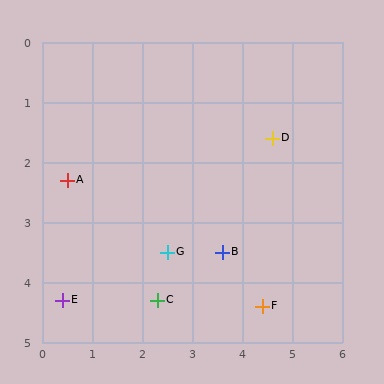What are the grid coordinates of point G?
Point G is at approximately (2.5, 3.5).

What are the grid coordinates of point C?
Point C is at approximately (2.3, 4.3).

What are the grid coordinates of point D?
Point D is at approximately (4.6, 1.6).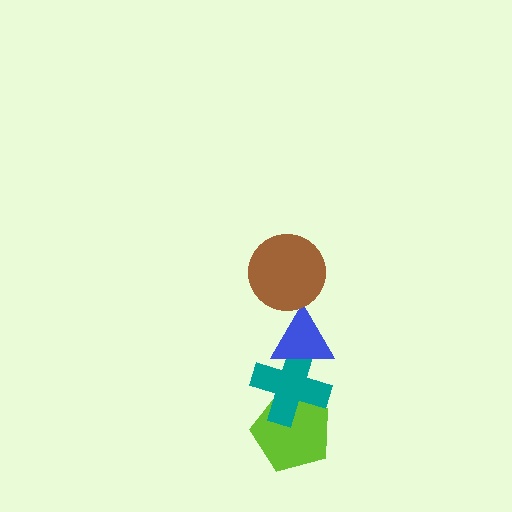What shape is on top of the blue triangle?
The brown circle is on top of the blue triangle.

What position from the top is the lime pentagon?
The lime pentagon is 4th from the top.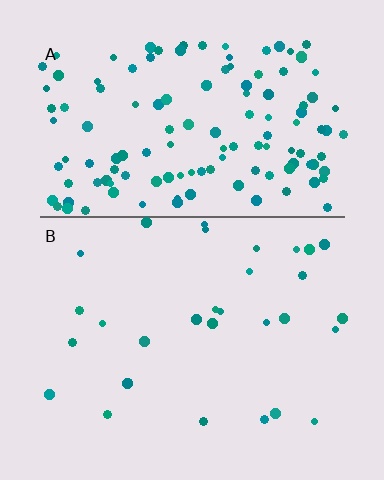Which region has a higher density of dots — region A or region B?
A (the top).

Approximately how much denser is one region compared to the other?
Approximately 4.4× — region A over region B.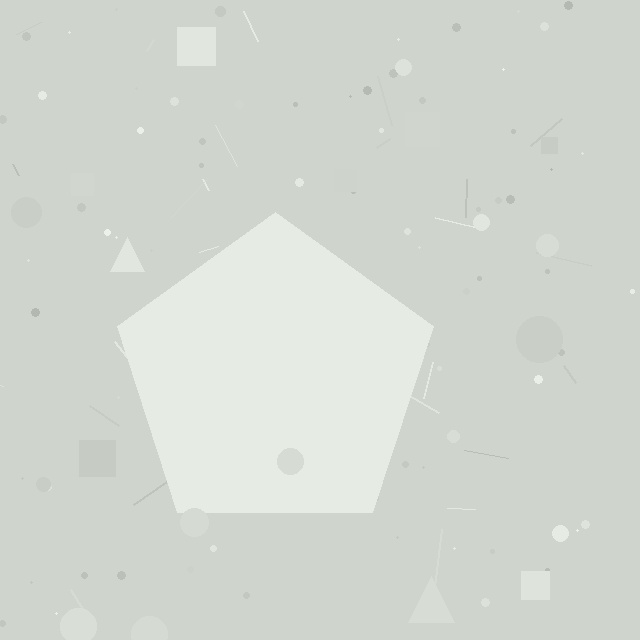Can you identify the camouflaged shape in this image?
The camouflaged shape is a pentagon.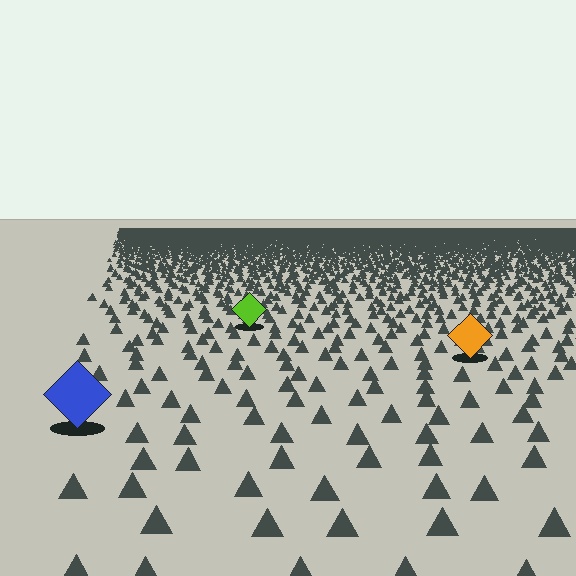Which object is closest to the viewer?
The blue diamond is closest. The texture marks near it are larger and more spread out.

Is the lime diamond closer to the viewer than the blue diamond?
No. The blue diamond is closer — you can tell from the texture gradient: the ground texture is coarser near it.